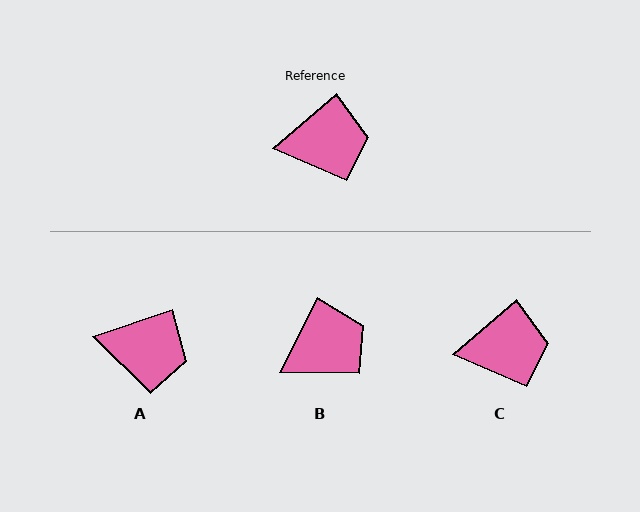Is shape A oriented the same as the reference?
No, it is off by about 21 degrees.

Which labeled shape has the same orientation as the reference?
C.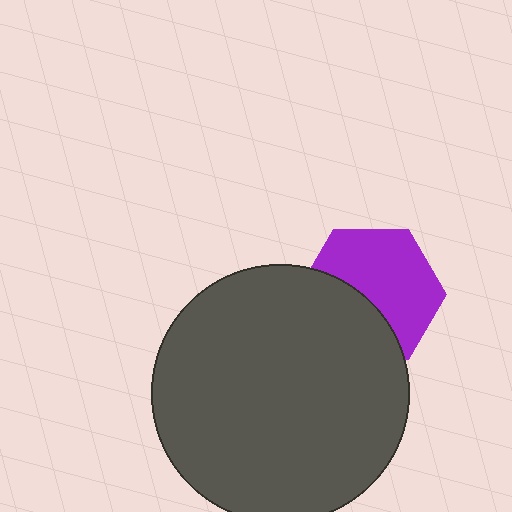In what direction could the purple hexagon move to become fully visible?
The purple hexagon could move up. That would shift it out from behind the dark gray circle entirely.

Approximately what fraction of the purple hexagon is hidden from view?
Roughly 40% of the purple hexagon is hidden behind the dark gray circle.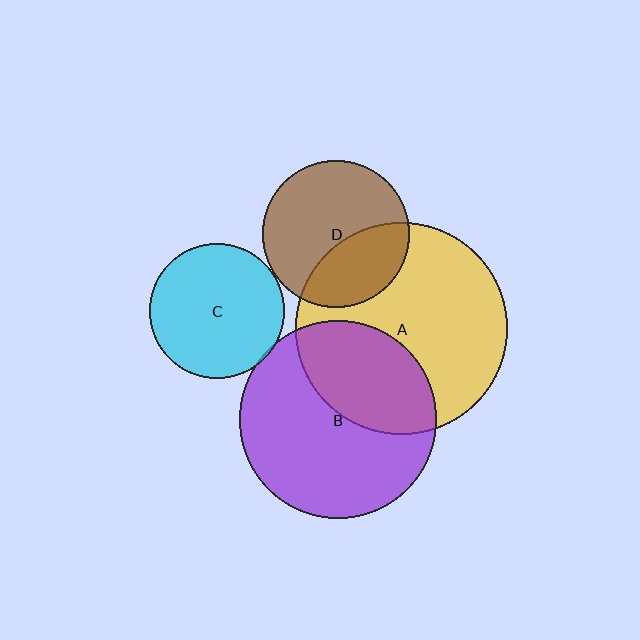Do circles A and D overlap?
Yes.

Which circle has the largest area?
Circle A (yellow).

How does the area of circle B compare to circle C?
Approximately 2.1 times.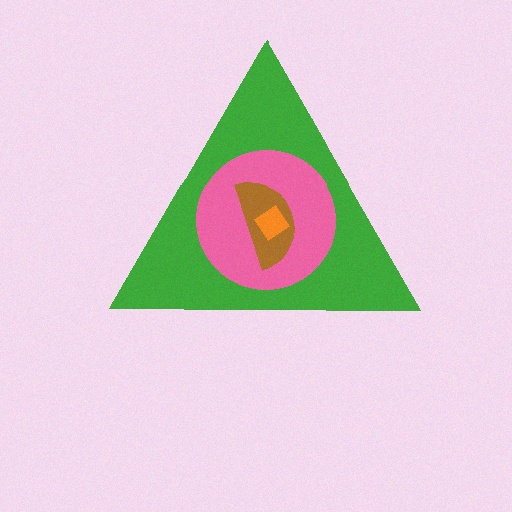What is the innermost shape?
The orange diamond.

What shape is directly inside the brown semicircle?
The orange diamond.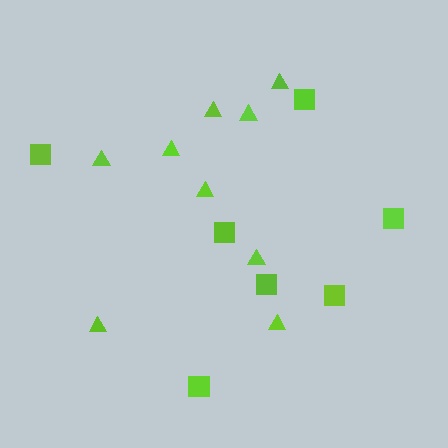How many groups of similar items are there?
There are 2 groups: one group of triangles (9) and one group of squares (7).